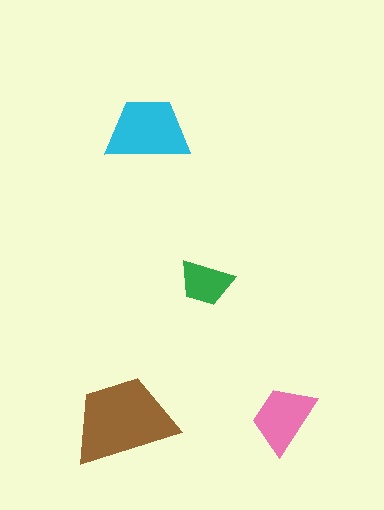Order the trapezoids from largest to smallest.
the brown one, the cyan one, the pink one, the green one.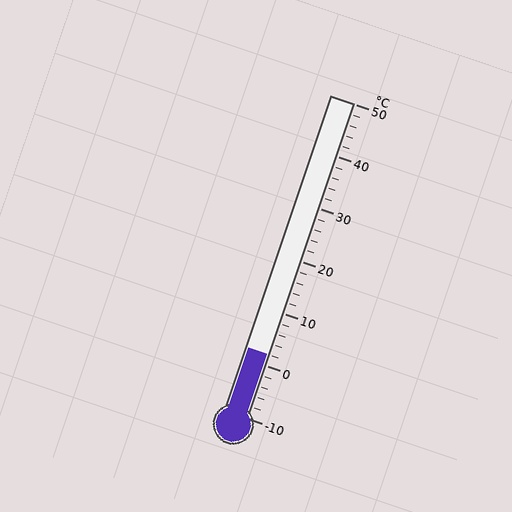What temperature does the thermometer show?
The thermometer shows approximately 2°C.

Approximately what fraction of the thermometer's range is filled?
The thermometer is filled to approximately 20% of its range.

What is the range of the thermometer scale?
The thermometer scale ranges from -10°C to 50°C.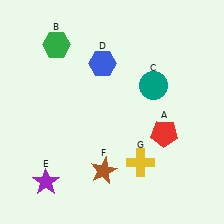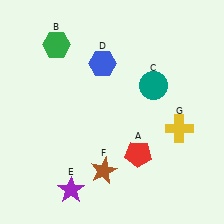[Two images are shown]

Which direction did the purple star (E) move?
The purple star (E) moved right.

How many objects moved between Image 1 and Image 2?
3 objects moved between the two images.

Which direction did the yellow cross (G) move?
The yellow cross (G) moved right.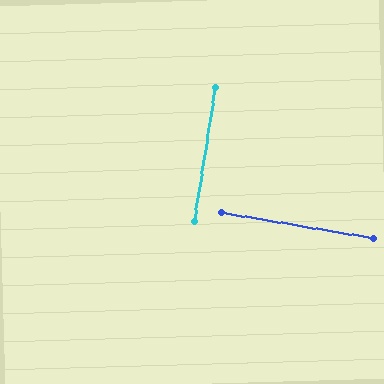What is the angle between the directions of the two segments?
Approximately 90 degrees.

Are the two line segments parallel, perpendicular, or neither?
Perpendicular — they meet at approximately 90°.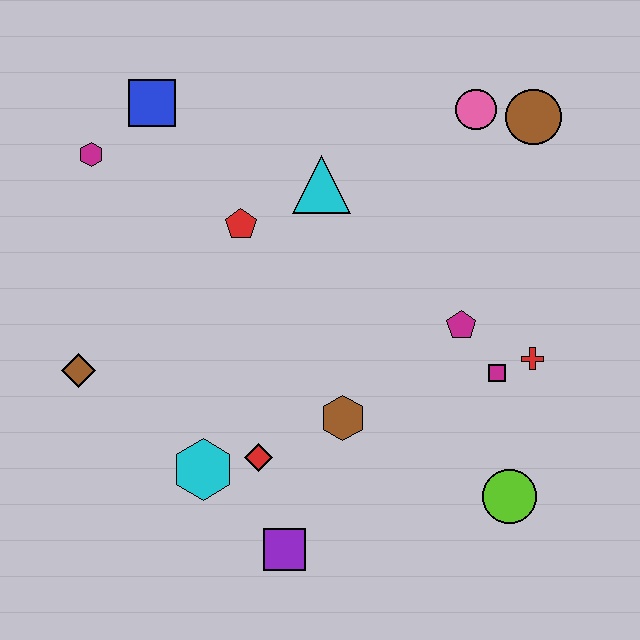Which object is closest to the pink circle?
The brown circle is closest to the pink circle.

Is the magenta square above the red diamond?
Yes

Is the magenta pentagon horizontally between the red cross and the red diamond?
Yes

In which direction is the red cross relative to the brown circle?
The red cross is below the brown circle.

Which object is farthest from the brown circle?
The brown diamond is farthest from the brown circle.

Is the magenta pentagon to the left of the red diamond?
No